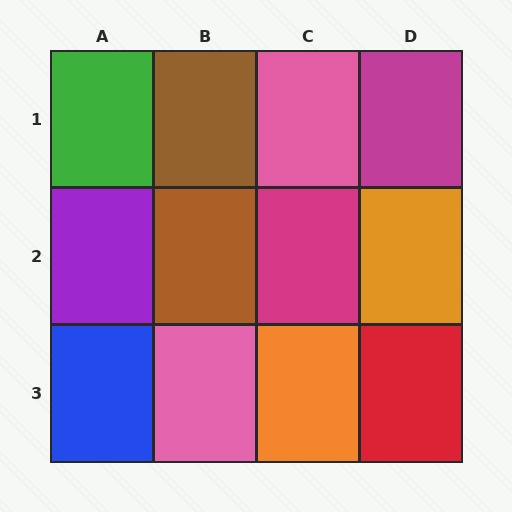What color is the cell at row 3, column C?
Orange.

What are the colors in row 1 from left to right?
Green, brown, pink, magenta.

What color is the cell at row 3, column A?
Blue.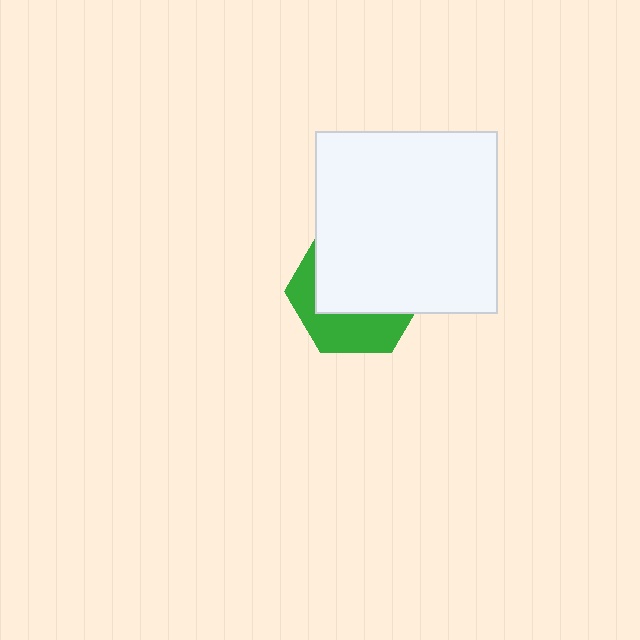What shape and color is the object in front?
The object in front is a white square.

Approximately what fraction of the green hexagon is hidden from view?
Roughly 61% of the green hexagon is hidden behind the white square.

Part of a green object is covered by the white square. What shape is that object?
It is a hexagon.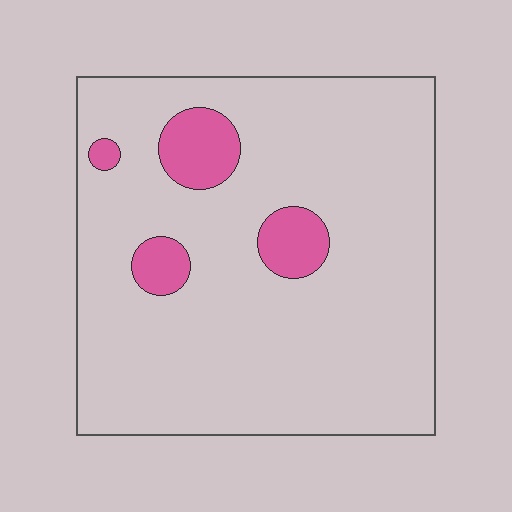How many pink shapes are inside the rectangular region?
4.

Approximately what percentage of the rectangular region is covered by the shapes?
Approximately 10%.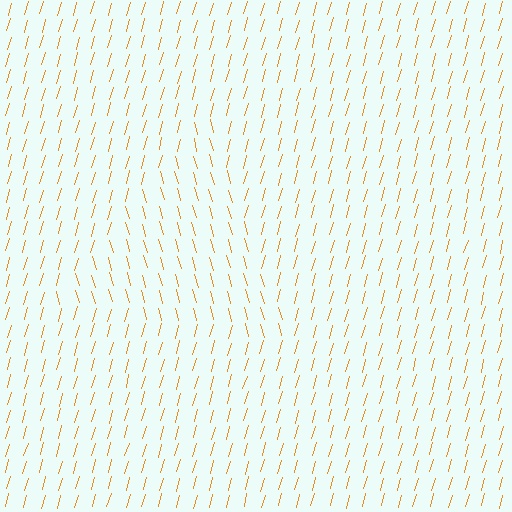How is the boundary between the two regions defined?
The boundary is defined purely by a change in line orientation (approximately 31 degrees difference). All lines are the same color and thickness.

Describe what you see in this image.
The image is filled with small orange line segments. A triangle region in the image has lines oriented differently from the surrounding lines, creating a visible texture boundary.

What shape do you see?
I see a triangle.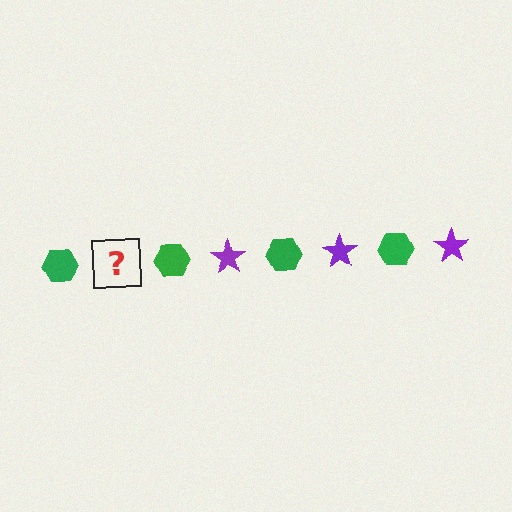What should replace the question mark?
The question mark should be replaced with a purple star.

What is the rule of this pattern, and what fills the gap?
The rule is that the pattern alternates between green hexagon and purple star. The gap should be filled with a purple star.